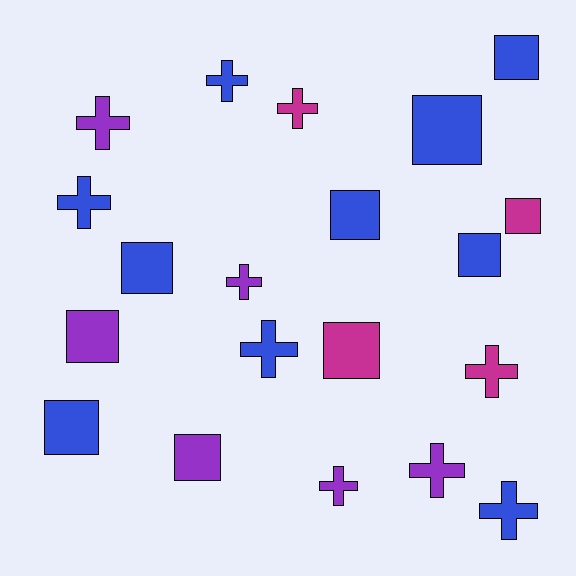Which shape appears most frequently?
Square, with 10 objects.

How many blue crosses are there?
There are 4 blue crosses.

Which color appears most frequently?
Blue, with 10 objects.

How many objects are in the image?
There are 20 objects.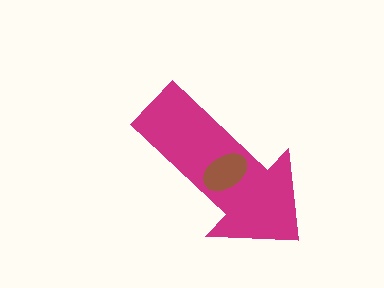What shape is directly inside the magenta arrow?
The brown ellipse.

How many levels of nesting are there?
2.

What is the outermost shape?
The magenta arrow.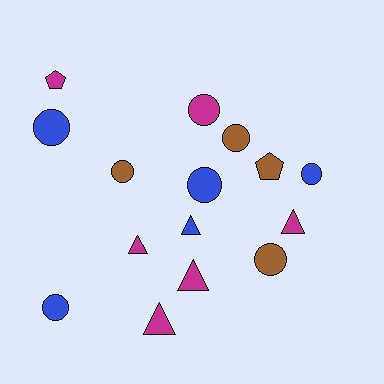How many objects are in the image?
There are 15 objects.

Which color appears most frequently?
Magenta, with 6 objects.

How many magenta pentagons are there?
There is 1 magenta pentagon.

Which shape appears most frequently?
Circle, with 8 objects.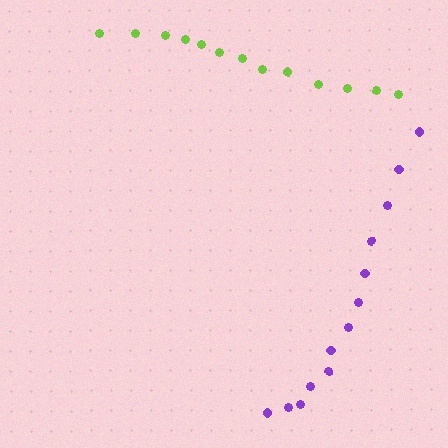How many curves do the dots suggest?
There are 2 distinct paths.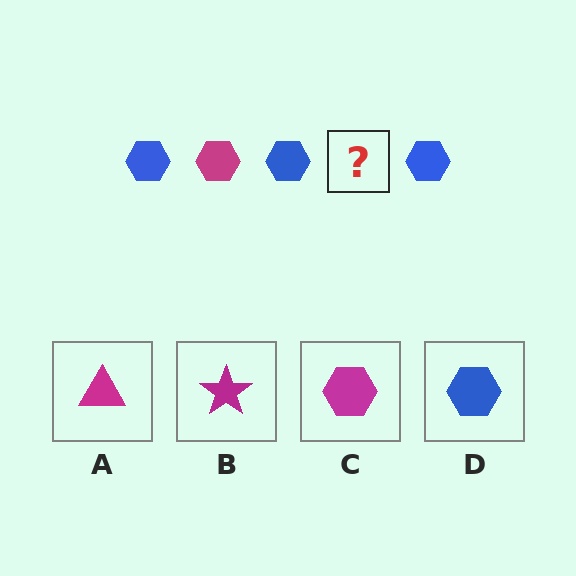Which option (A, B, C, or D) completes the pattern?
C.